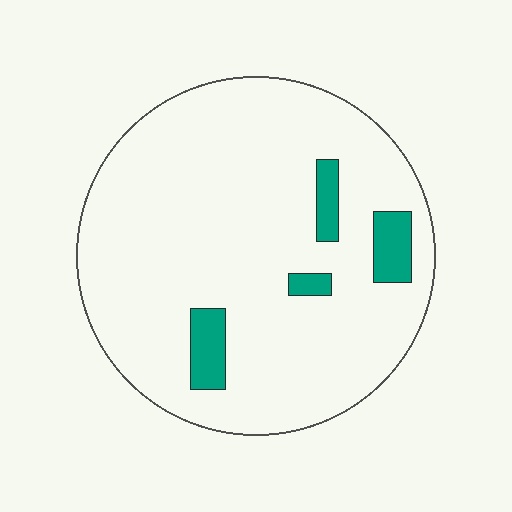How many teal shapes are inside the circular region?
4.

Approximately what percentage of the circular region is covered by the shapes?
Approximately 10%.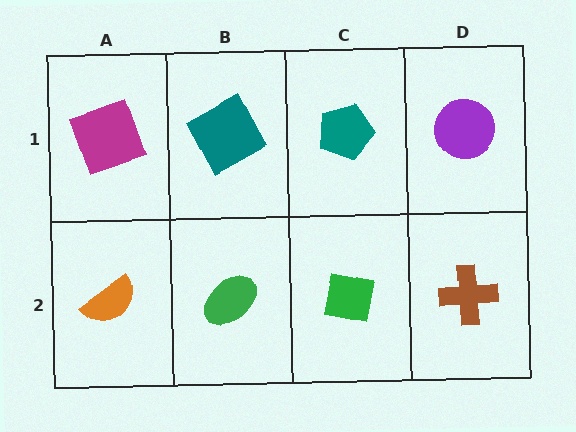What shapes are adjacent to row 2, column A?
A magenta square (row 1, column A), a green ellipse (row 2, column B).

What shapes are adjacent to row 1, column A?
An orange semicircle (row 2, column A), a teal square (row 1, column B).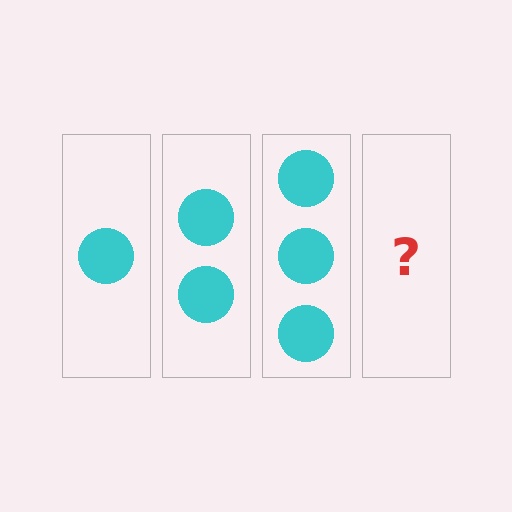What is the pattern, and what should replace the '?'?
The pattern is that each step adds one more circle. The '?' should be 4 circles.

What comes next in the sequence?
The next element should be 4 circles.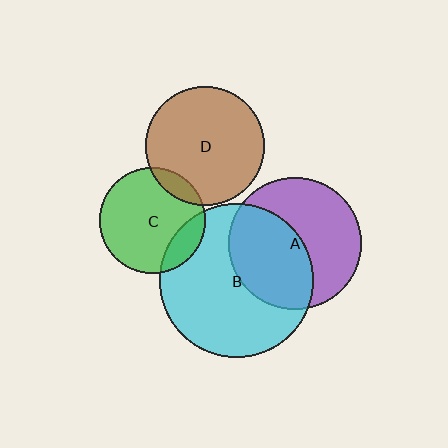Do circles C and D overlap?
Yes.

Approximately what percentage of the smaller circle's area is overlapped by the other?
Approximately 10%.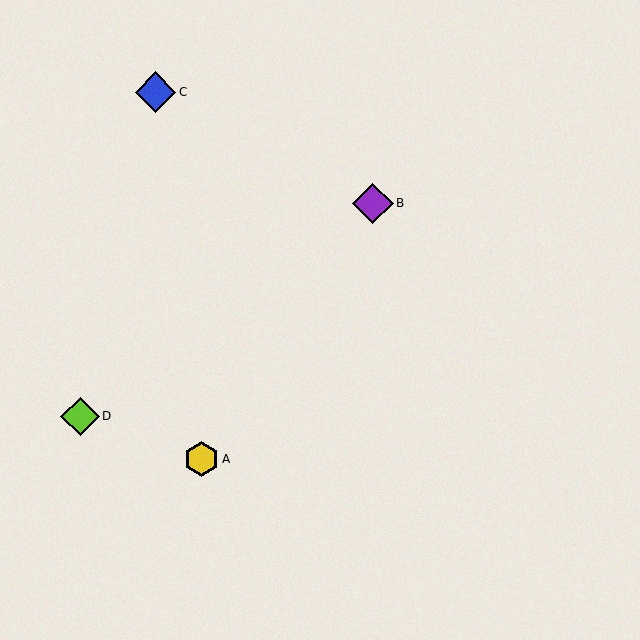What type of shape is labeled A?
Shape A is a yellow hexagon.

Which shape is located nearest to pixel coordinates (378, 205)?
The purple diamond (labeled B) at (373, 203) is nearest to that location.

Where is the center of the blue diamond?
The center of the blue diamond is at (155, 92).